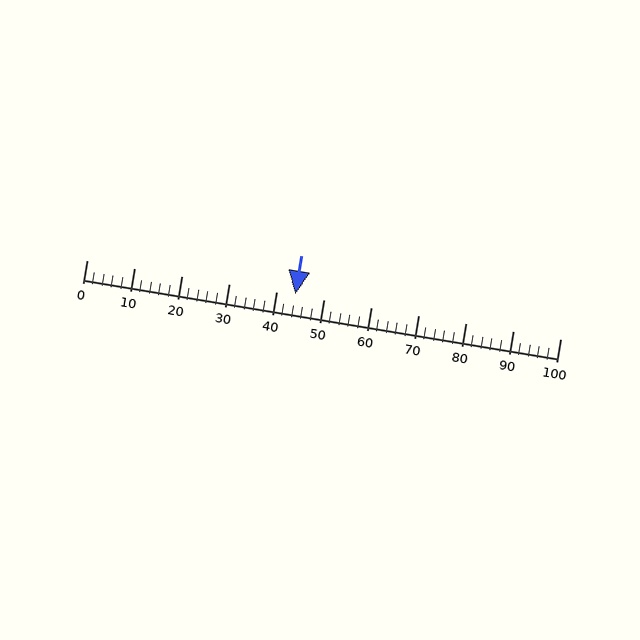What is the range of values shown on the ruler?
The ruler shows values from 0 to 100.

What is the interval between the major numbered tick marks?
The major tick marks are spaced 10 units apart.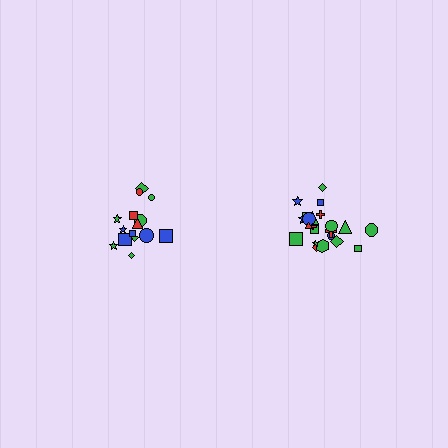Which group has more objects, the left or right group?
The right group.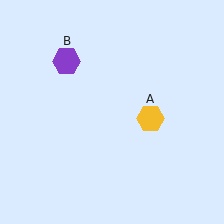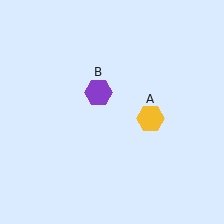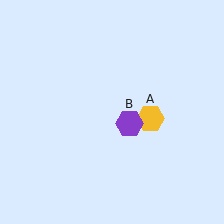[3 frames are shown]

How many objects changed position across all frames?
1 object changed position: purple hexagon (object B).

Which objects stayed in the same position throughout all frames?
Yellow hexagon (object A) remained stationary.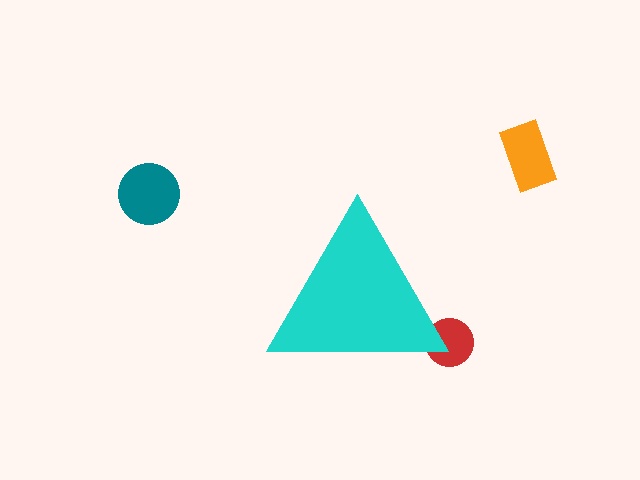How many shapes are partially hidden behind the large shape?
1 shape is partially hidden.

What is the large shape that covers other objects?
A cyan triangle.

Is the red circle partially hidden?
Yes, the red circle is partially hidden behind the cyan triangle.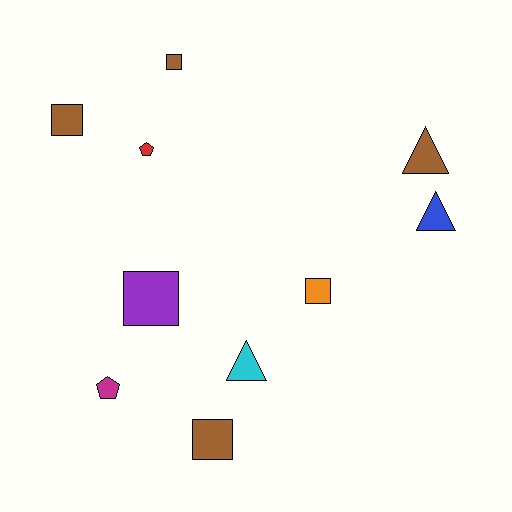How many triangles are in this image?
There are 3 triangles.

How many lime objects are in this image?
There are no lime objects.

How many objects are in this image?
There are 10 objects.